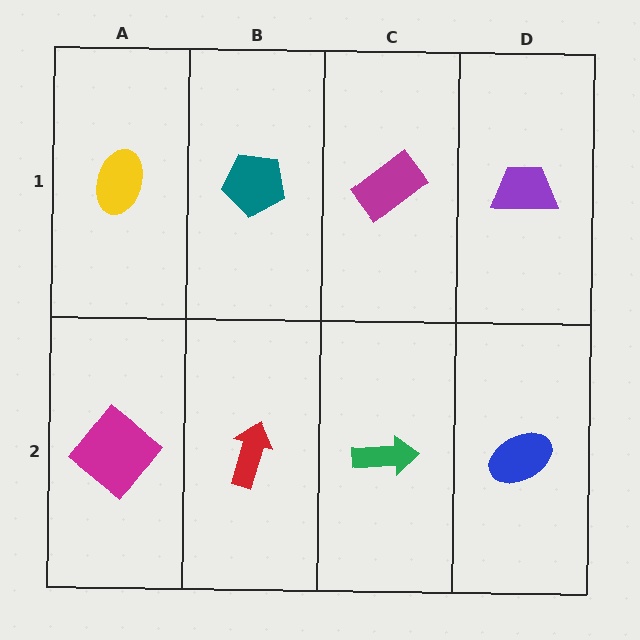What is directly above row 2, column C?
A magenta rectangle.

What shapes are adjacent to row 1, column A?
A magenta diamond (row 2, column A), a teal pentagon (row 1, column B).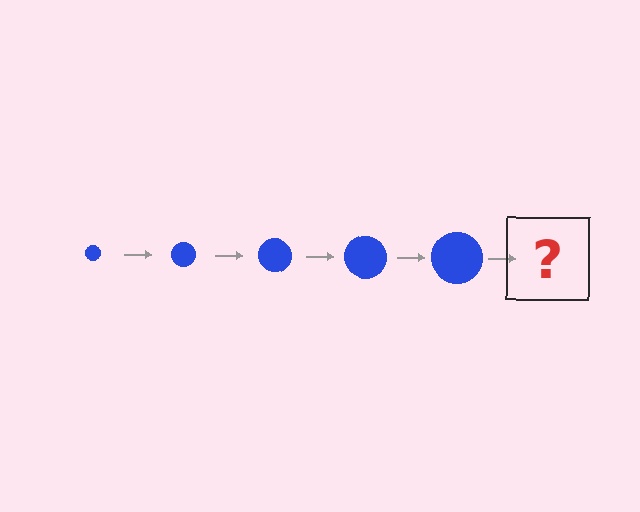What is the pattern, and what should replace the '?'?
The pattern is that the circle gets progressively larger each step. The '?' should be a blue circle, larger than the previous one.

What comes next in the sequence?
The next element should be a blue circle, larger than the previous one.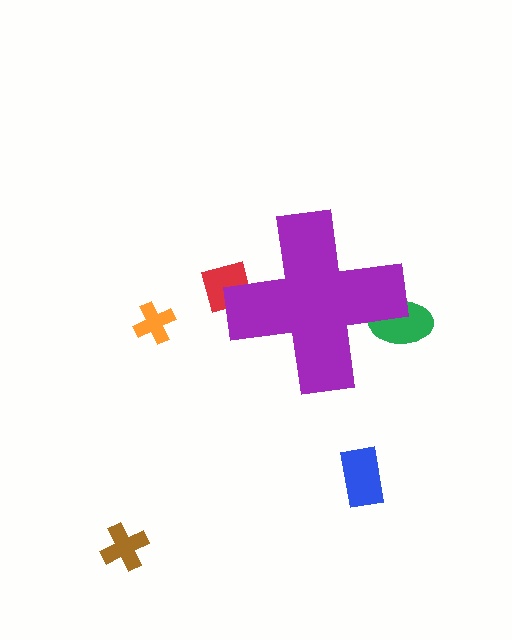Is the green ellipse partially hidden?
Yes, the green ellipse is partially hidden behind the purple cross.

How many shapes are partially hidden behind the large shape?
2 shapes are partially hidden.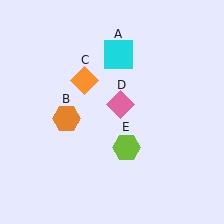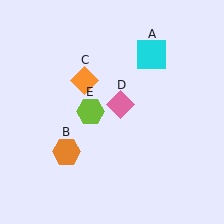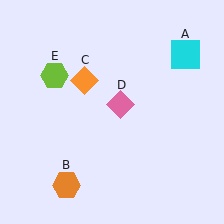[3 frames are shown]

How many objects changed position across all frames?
3 objects changed position: cyan square (object A), orange hexagon (object B), lime hexagon (object E).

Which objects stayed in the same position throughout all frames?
Orange diamond (object C) and pink diamond (object D) remained stationary.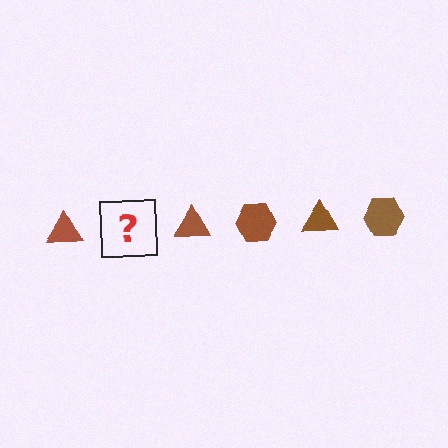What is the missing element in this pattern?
The missing element is a brown hexagon.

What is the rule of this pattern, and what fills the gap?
The rule is that the pattern cycles through triangle, hexagon shapes in brown. The gap should be filled with a brown hexagon.